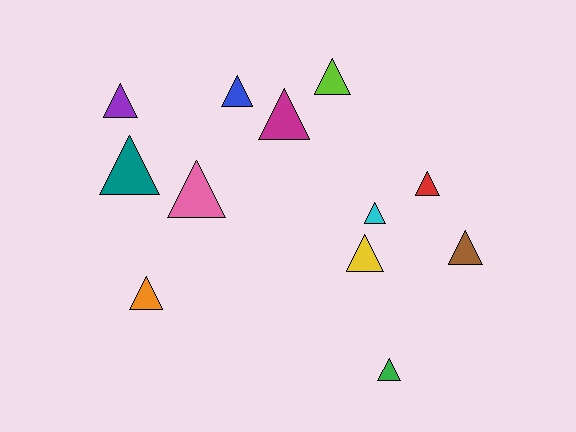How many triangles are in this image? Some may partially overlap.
There are 12 triangles.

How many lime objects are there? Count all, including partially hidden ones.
There is 1 lime object.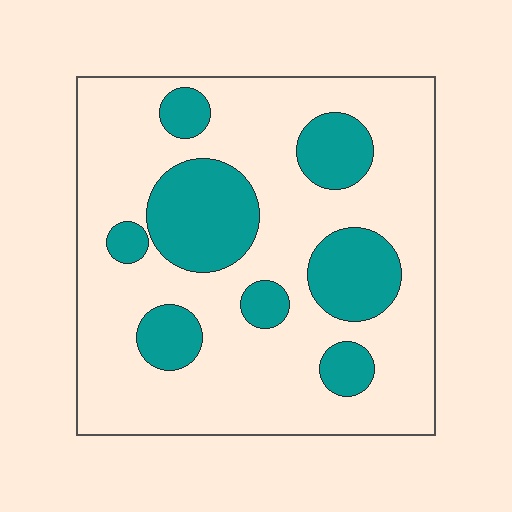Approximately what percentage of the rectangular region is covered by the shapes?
Approximately 25%.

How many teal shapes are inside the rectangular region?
8.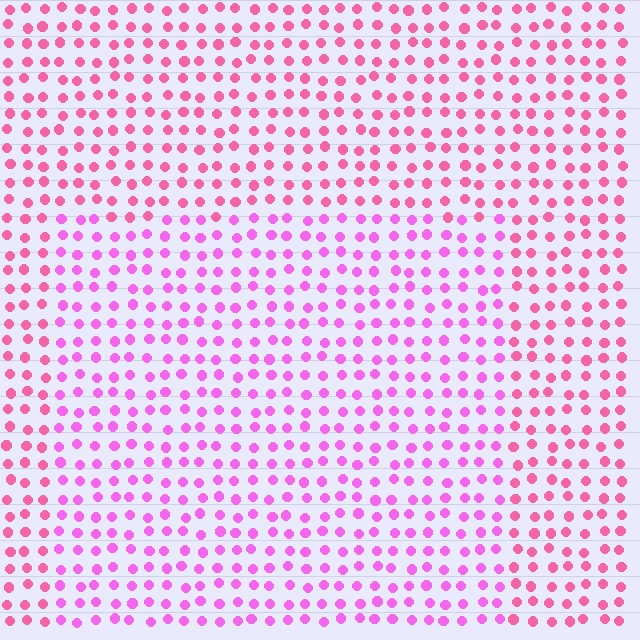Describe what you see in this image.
The image is filled with small pink elements in a uniform arrangement. A rectangle-shaped region is visible where the elements are tinted to a slightly different hue, forming a subtle color boundary.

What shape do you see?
I see a rectangle.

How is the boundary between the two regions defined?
The boundary is defined purely by a slight shift in hue (about 30 degrees). Spacing, size, and orientation are identical on both sides.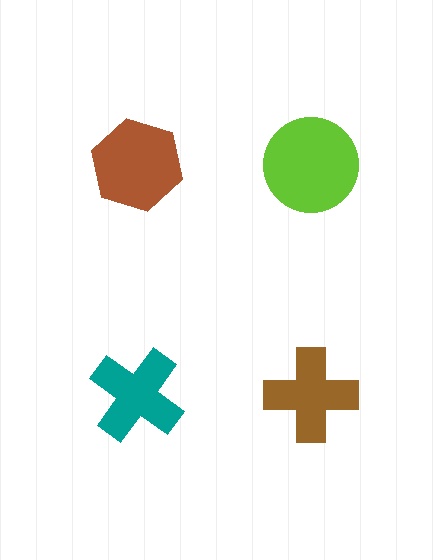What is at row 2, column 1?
A teal cross.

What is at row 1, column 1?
A brown hexagon.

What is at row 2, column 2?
A brown cross.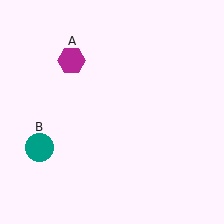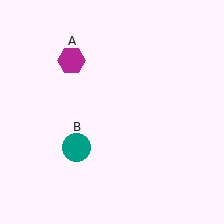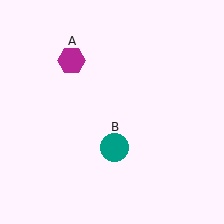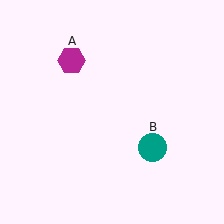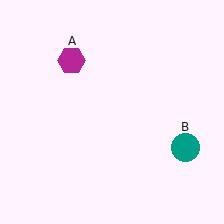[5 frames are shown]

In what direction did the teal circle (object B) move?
The teal circle (object B) moved right.